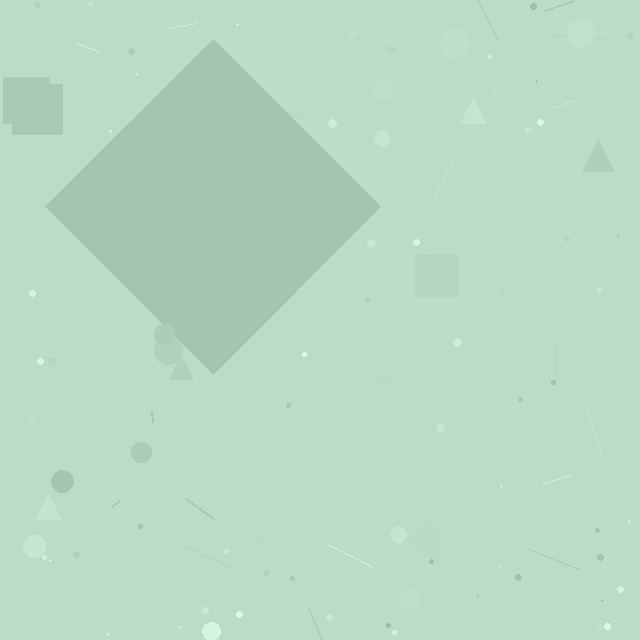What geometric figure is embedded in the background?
A diamond is embedded in the background.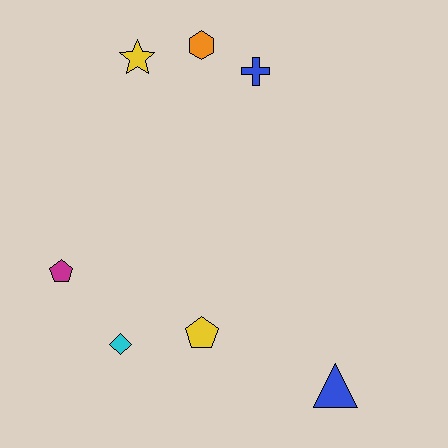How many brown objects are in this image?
There are no brown objects.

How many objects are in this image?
There are 7 objects.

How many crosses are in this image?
There is 1 cross.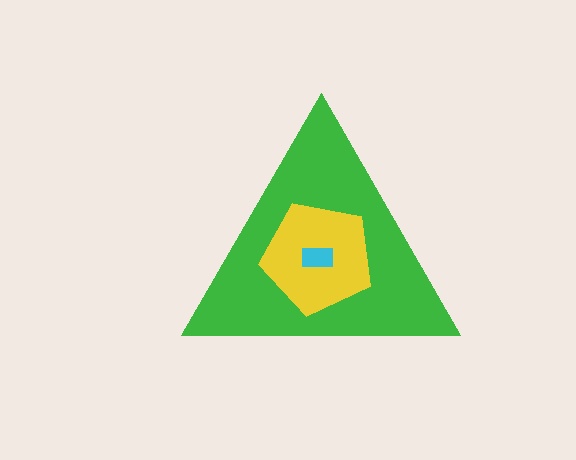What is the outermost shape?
The green triangle.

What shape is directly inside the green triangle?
The yellow pentagon.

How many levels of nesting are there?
3.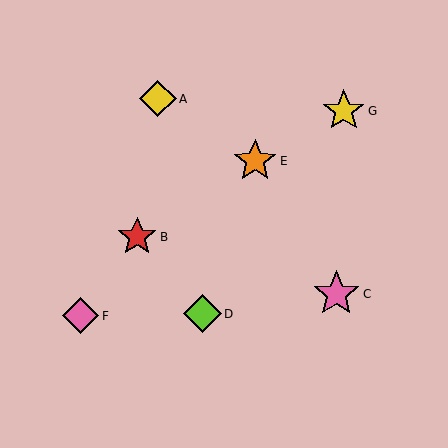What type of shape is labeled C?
Shape C is a pink star.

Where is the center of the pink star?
The center of the pink star is at (336, 294).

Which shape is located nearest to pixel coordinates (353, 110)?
The yellow star (labeled G) at (344, 111) is nearest to that location.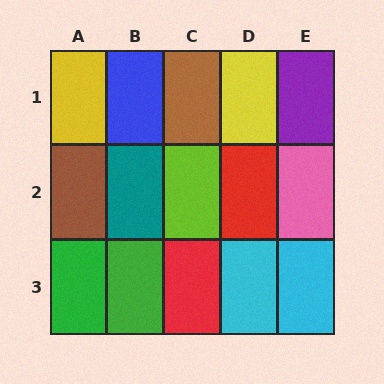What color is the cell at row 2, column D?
Red.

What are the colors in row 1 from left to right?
Yellow, blue, brown, yellow, purple.